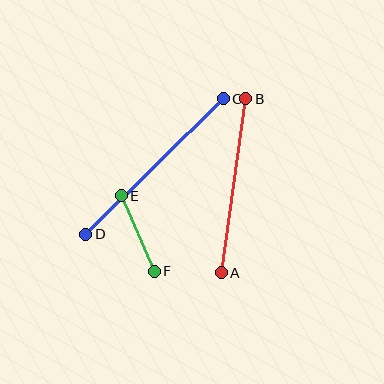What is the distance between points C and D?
The distance is approximately 193 pixels.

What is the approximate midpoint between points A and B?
The midpoint is at approximately (233, 186) pixels.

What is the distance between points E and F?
The distance is approximately 82 pixels.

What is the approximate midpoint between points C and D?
The midpoint is at approximately (154, 166) pixels.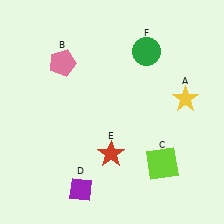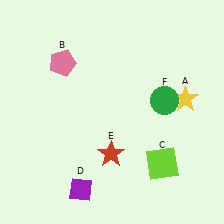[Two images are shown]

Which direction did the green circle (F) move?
The green circle (F) moved down.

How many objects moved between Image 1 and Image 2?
1 object moved between the two images.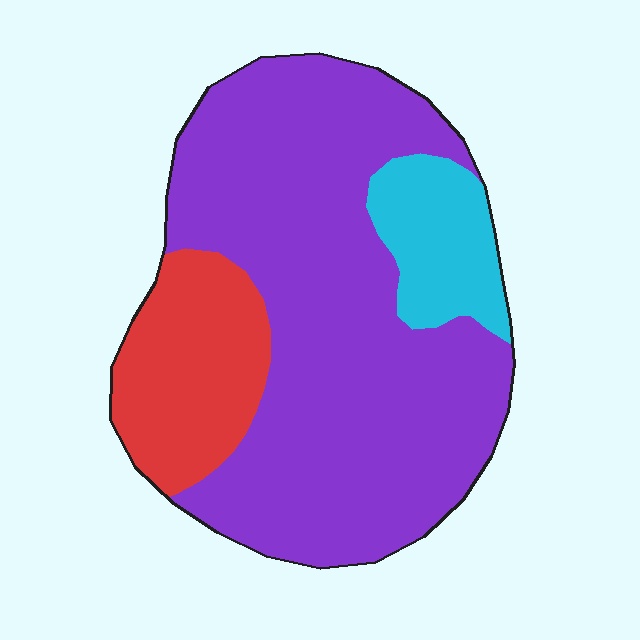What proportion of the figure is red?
Red takes up about one sixth (1/6) of the figure.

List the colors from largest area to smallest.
From largest to smallest: purple, red, cyan.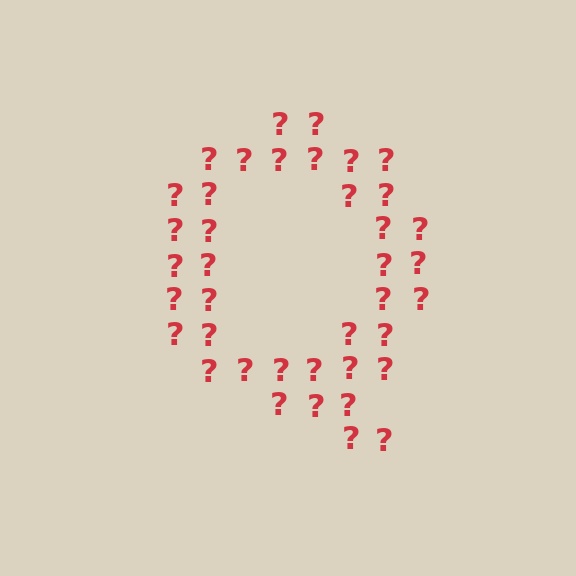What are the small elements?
The small elements are question marks.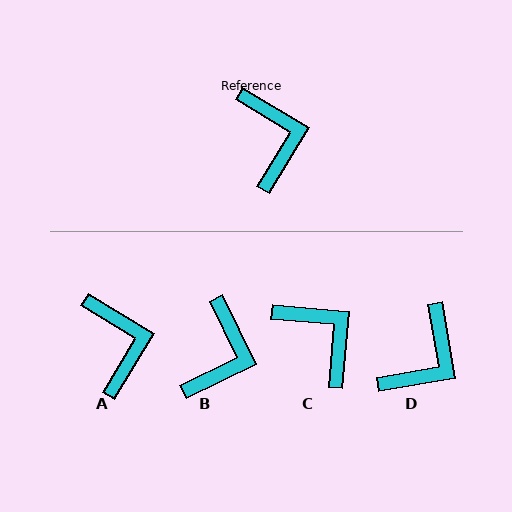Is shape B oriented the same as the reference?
No, it is off by about 33 degrees.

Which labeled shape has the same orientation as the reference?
A.